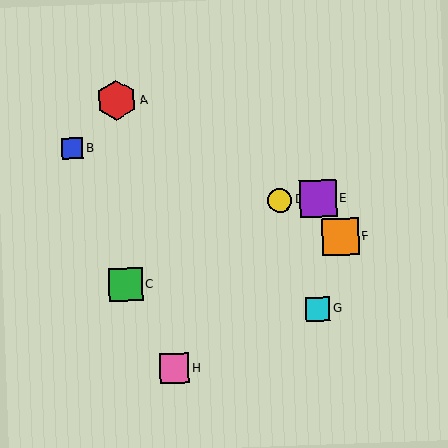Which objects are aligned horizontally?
Objects D, E are aligned horizontally.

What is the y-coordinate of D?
Object D is at y≈200.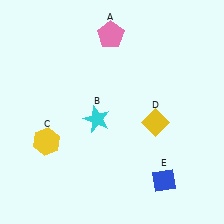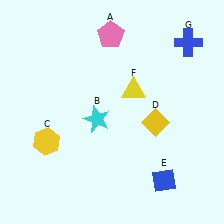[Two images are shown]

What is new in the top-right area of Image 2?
A yellow triangle (F) was added in the top-right area of Image 2.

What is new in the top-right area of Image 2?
A blue cross (G) was added in the top-right area of Image 2.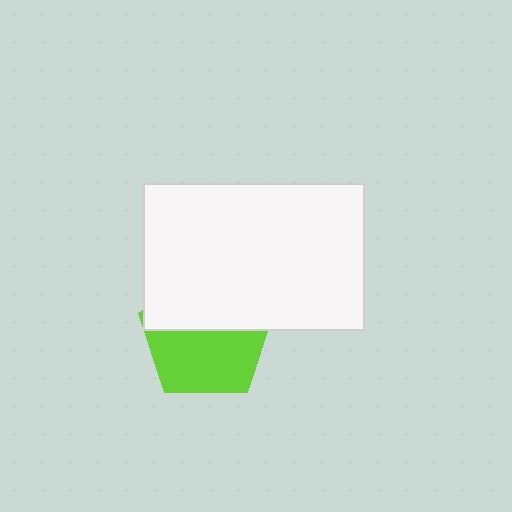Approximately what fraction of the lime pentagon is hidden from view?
Roughly 46% of the lime pentagon is hidden behind the white rectangle.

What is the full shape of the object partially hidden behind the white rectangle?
The partially hidden object is a lime pentagon.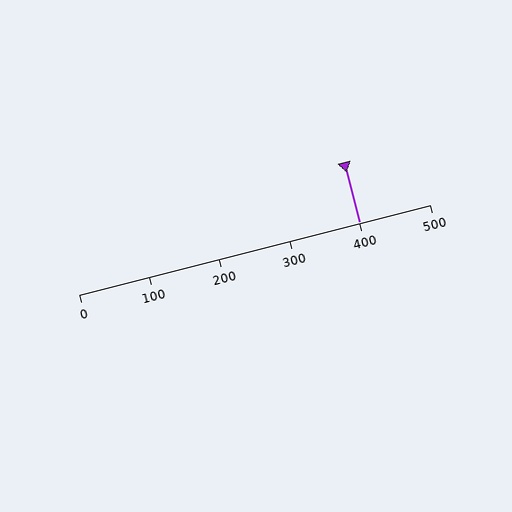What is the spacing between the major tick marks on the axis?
The major ticks are spaced 100 apart.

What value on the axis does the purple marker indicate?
The marker indicates approximately 400.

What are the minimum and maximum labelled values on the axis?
The axis runs from 0 to 500.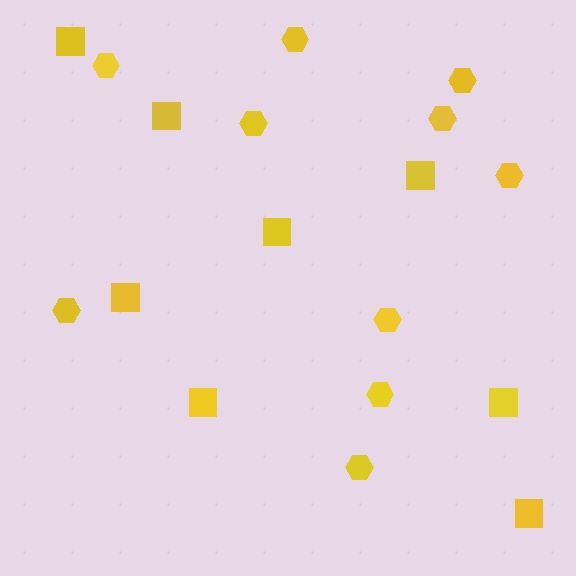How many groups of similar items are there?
There are 2 groups: one group of hexagons (10) and one group of squares (8).